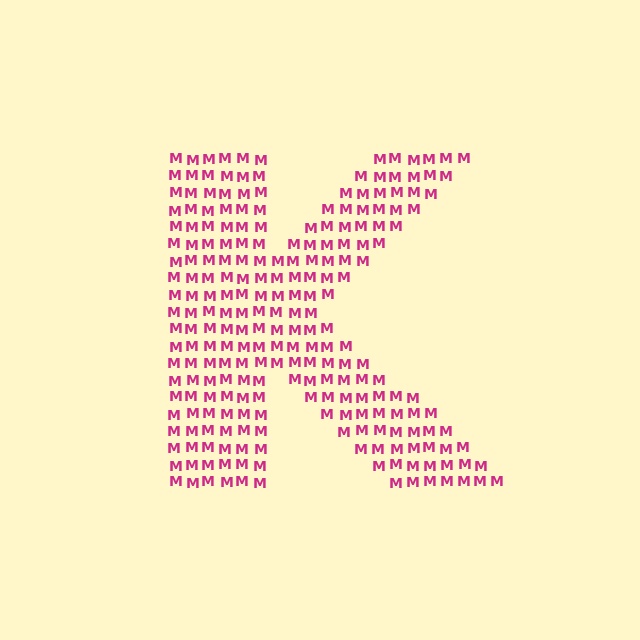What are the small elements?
The small elements are letter M's.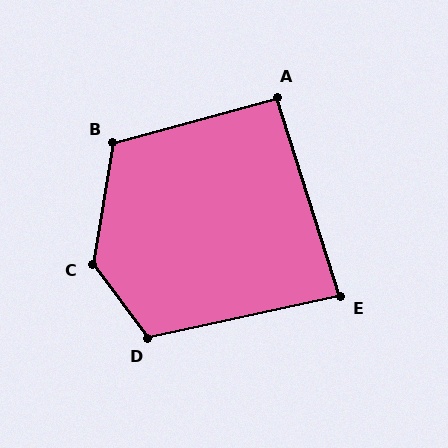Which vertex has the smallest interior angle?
E, at approximately 85 degrees.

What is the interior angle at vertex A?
Approximately 92 degrees (approximately right).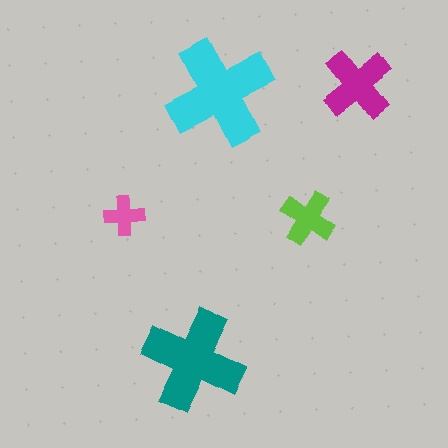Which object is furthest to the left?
The pink cross is leftmost.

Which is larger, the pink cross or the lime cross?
The lime one.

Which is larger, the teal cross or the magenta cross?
The teal one.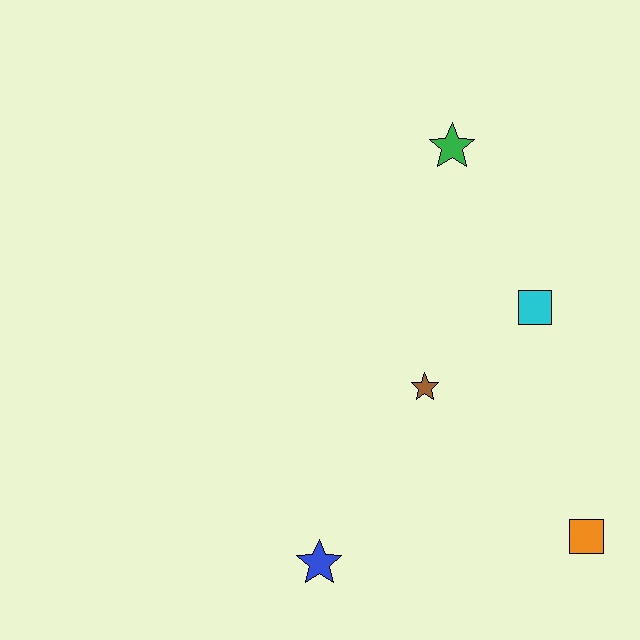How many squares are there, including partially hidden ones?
There are 2 squares.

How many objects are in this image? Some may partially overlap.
There are 5 objects.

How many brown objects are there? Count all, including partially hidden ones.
There is 1 brown object.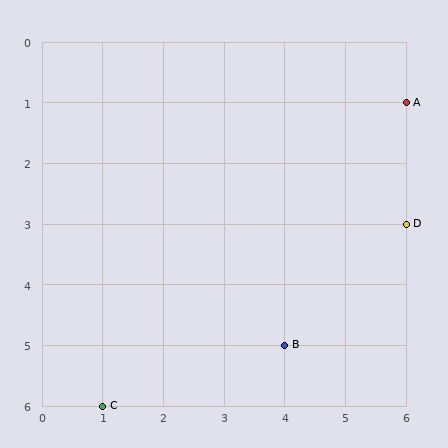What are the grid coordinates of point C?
Point C is at grid coordinates (1, 6).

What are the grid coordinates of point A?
Point A is at grid coordinates (6, 1).